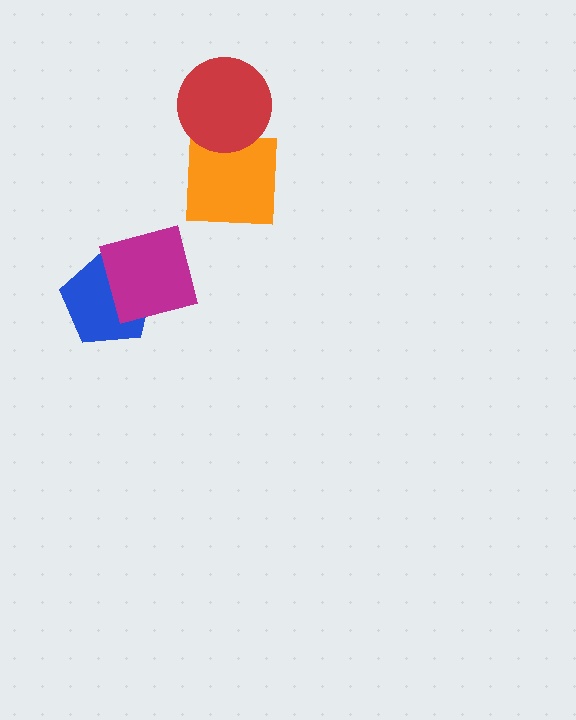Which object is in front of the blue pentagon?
The magenta square is in front of the blue pentagon.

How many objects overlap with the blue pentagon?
1 object overlaps with the blue pentagon.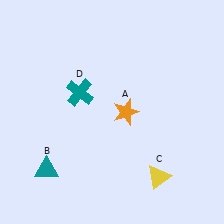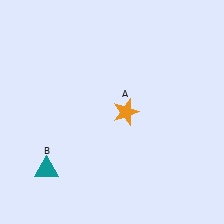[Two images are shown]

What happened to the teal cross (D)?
The teal cross (D) was removed in Image 2. It was in the top-left area of Image 1.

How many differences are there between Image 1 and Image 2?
There are 2 differences between the two images.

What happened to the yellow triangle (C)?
The yellow triangle (C) was removed in Image 2. It was in the bottom-right area of Image 1.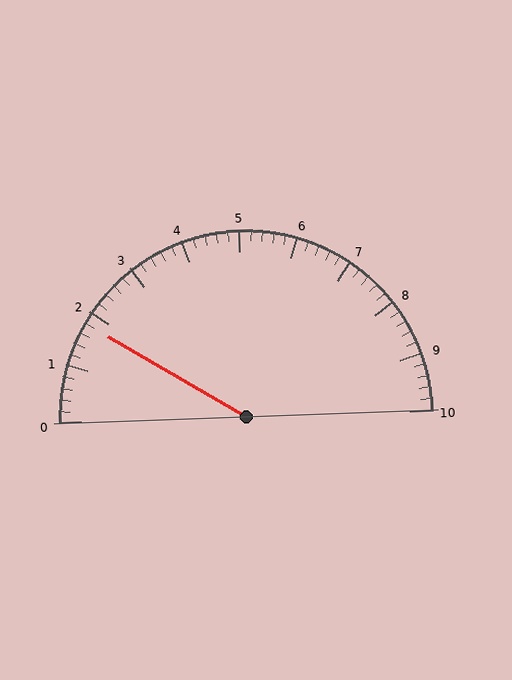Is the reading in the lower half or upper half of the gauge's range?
The reading is in the lower half of the range (0 to 10).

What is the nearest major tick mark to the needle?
The nearest major tick mark is 2.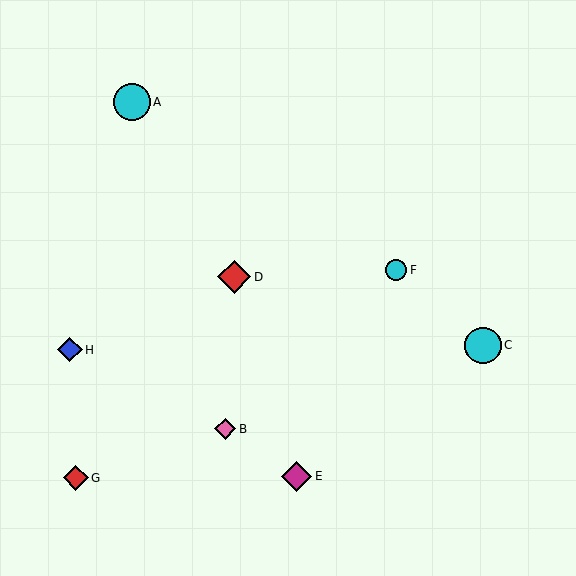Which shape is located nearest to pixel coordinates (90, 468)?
The red diamond (labeled G) at (76, 478) is nearest to that location.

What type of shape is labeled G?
Shape G is a red diamond.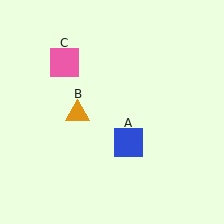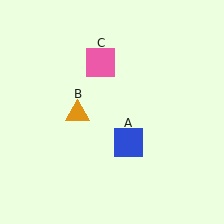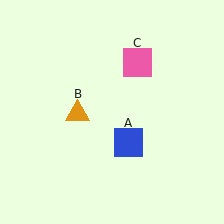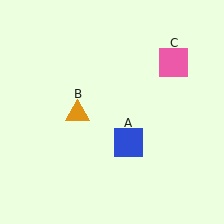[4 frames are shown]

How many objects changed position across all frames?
1 object changed position: pink square (object C).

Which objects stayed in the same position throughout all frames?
Blue square (object A) and orange triangle (object B) remained stationary.